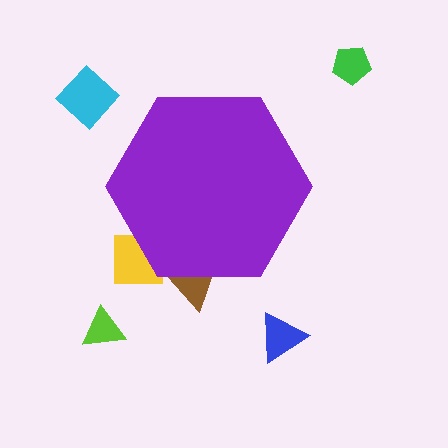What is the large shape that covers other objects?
A purple hexagon.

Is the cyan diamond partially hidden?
No, the cyan diamond is fully visible.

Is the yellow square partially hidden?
Yes, the yellow square is partially hidden behind the purple hexagon.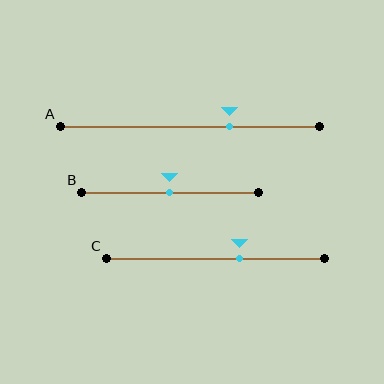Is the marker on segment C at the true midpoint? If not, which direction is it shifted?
No, the marker on segment C is shifted to the right by about 11% of the segment length.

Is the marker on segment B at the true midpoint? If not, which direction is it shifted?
Yes, the marker on segment B is at the true midpoint.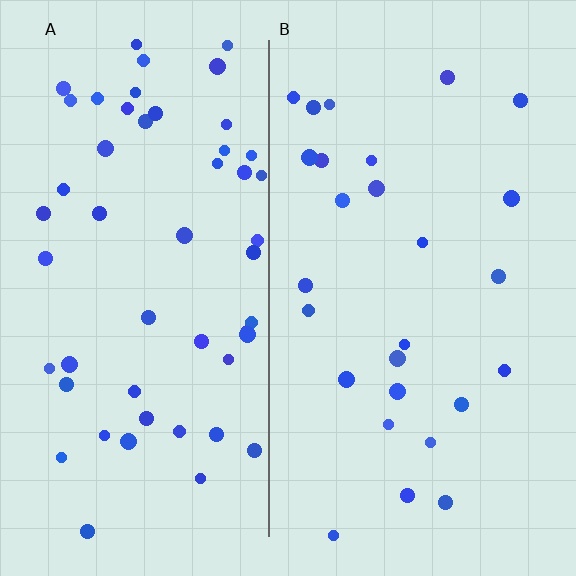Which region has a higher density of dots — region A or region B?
A (the left).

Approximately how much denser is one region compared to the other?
Approximately 2.0× — region A over region B.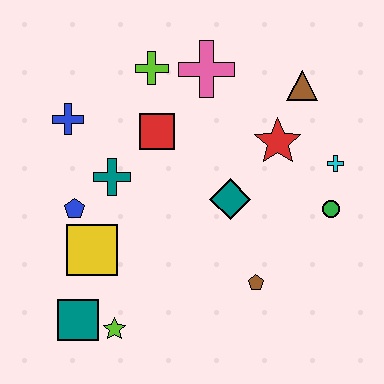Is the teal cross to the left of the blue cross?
No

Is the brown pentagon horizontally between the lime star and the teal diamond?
No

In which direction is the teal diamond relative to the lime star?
The teal diamond is above the lime star.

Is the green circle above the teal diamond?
No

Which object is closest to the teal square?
The lime star is closest to the teal square.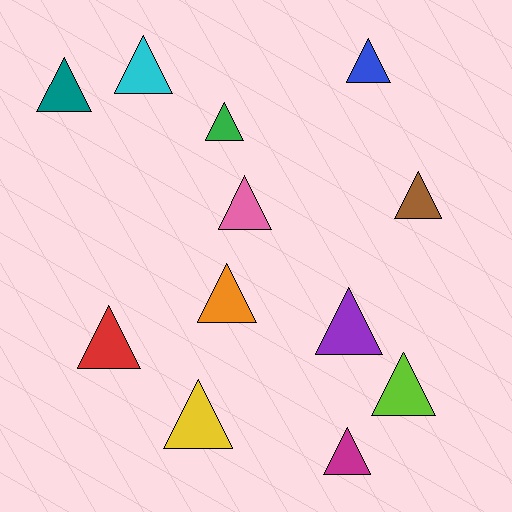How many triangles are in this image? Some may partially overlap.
There are 12 triangles.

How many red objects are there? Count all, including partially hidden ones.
There is 1 red object.